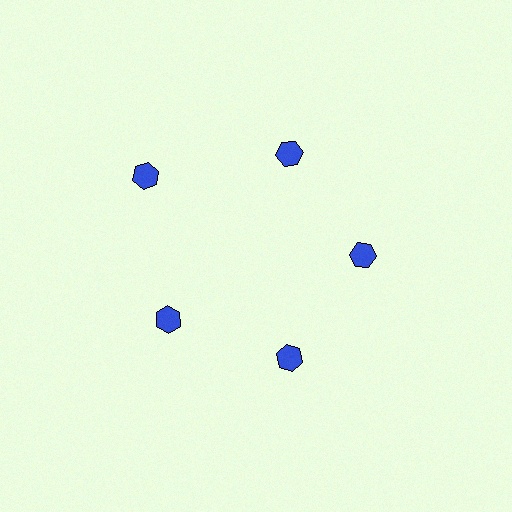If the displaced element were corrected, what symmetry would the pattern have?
It would have 5-fold rotational symmetry — the pattern would map onto itself every 72 degrees.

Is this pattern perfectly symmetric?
No. The 5 blue hexagons are arranged in a ring, but one element near the 10 o'clock position is pushed outward from the center, breaking the 5-fold rotational symmetry.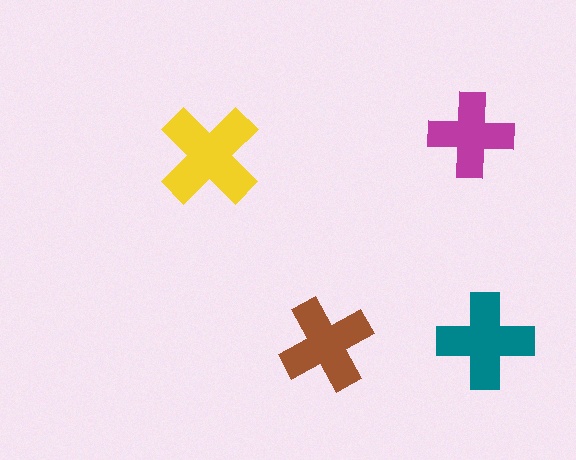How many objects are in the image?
There are 4 objects in the image.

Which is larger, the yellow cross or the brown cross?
The yellow one.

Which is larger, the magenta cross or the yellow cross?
The yellow one.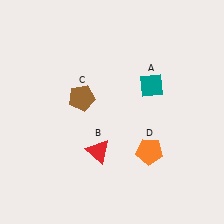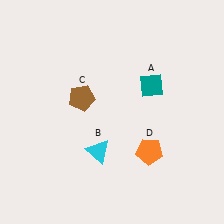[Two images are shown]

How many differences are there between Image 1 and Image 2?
There is 1 difference between the two images.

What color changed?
The triangle (B) changed from red in Image 1 to cyan in Image 2.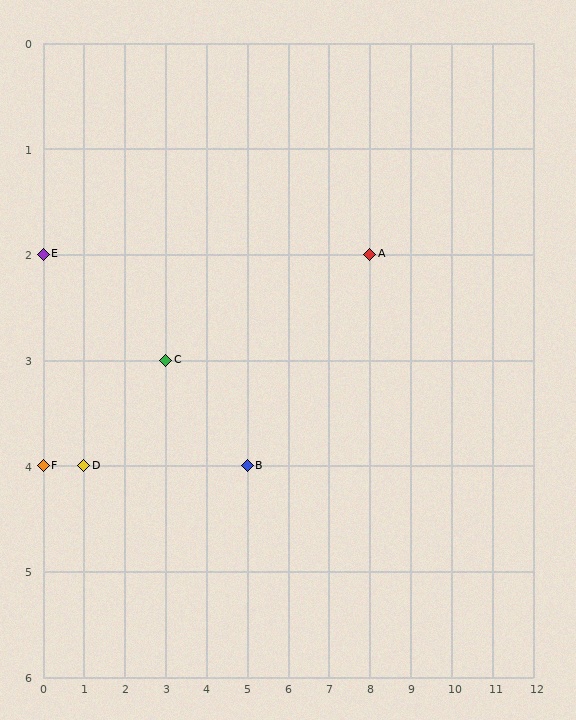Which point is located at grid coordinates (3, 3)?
Point C is at (3, 3).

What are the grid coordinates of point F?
Point F is at grid coordinates (0, 4).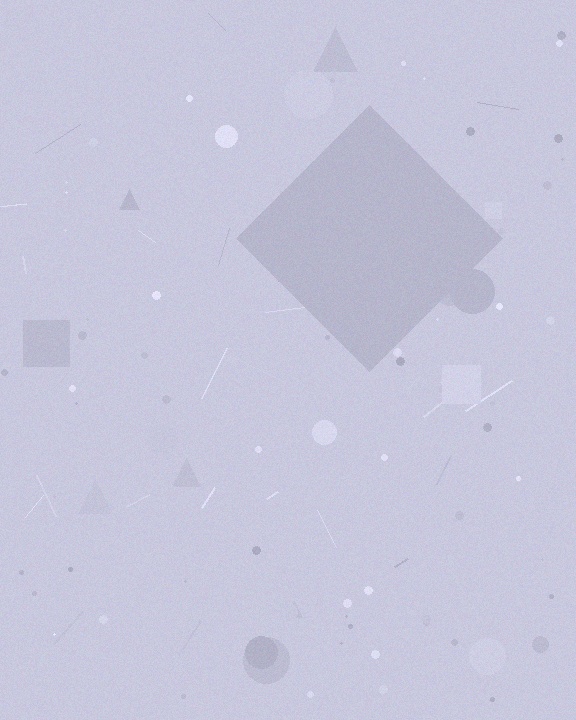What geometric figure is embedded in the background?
A diamond is embedded in the background.